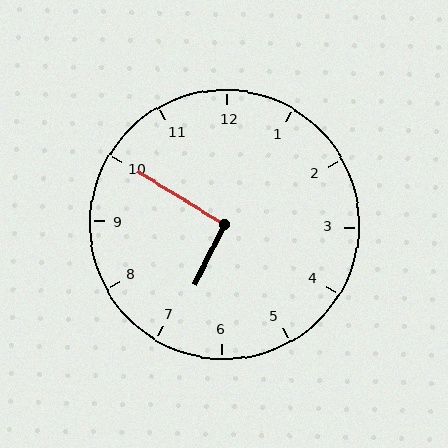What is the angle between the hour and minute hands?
Approximately 95 degrees.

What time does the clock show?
6:50.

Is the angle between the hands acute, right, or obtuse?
It is right.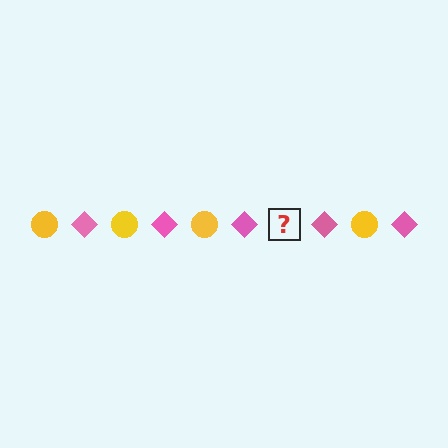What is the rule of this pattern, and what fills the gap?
The rule is that the pattern alternates between yellow circle and pink diamond. The gap should be filled with a yellow circle.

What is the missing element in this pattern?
The missing element is a yellow circle.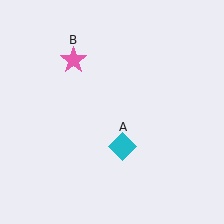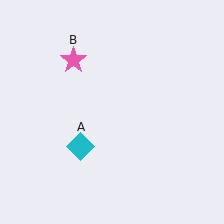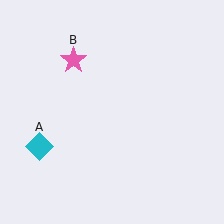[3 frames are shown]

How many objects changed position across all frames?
1 object changed position: cyan diamond (object A).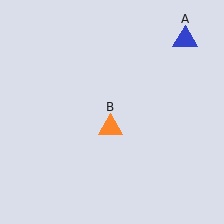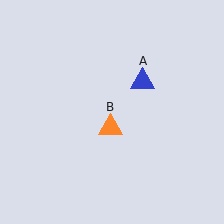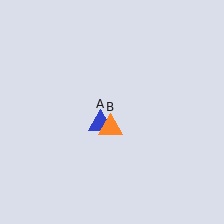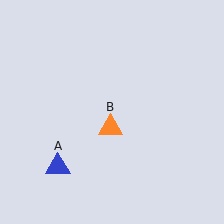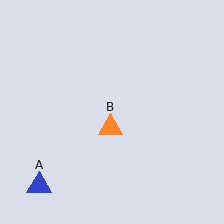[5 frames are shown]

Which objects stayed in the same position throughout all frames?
Orange triangle (object B) remained stationary.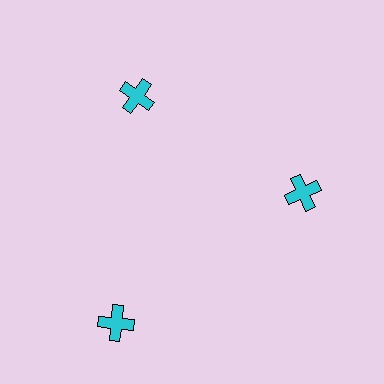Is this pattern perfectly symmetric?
No. The 3 cyan crosses are arranged in a ring, but one element near the 7 o'clock position is pushed outward from the center, breaking the 3-fold rotational symmetry.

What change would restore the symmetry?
The symmetry would be restored by moving it inward, back onto the ring so that all 3 crosses sit at equal angles and equal distance from the center.